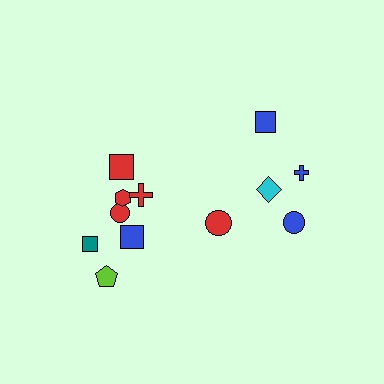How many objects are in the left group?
There are 7 objects.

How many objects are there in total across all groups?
There are 12 objects.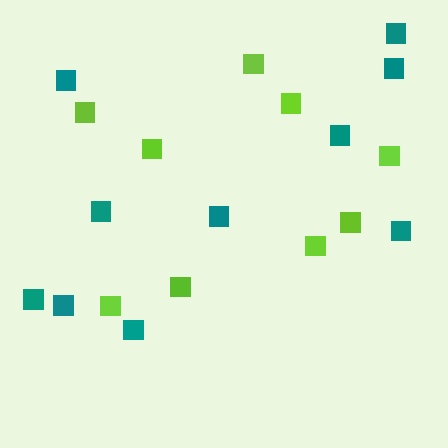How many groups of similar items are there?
There are 2 groups: one group of lime squares (9) and one group of teal squares (10).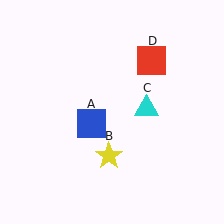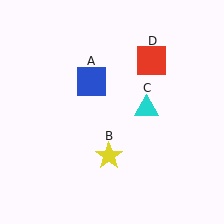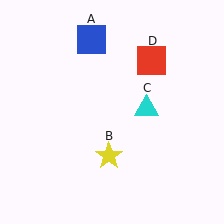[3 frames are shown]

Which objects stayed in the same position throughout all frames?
Yellow star (object B) and cyan triangle (object C) and red square (object D) remained stationary.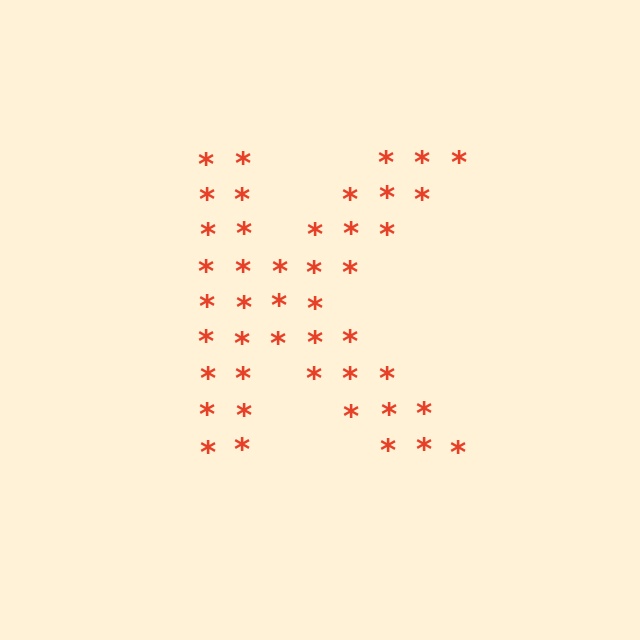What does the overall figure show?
The overall figure shows the letter K.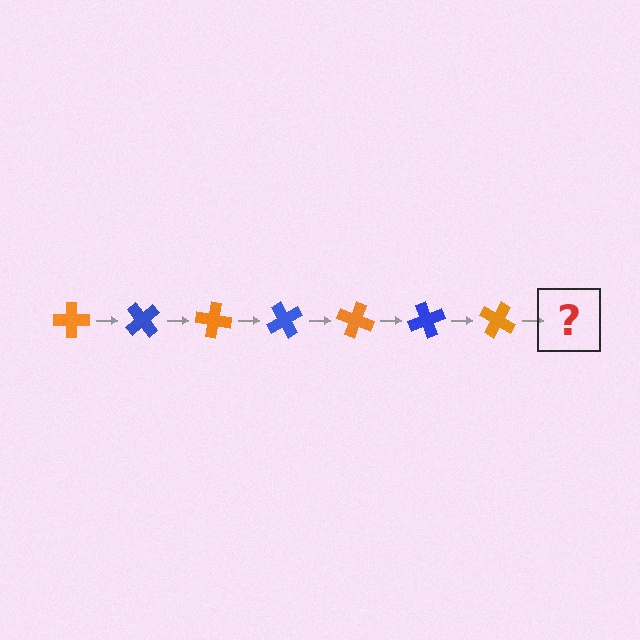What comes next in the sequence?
The next element should be a blue cross, rotated 350 degrees from the start.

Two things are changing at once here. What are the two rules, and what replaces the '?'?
The two rules are that it rotates 50 degrees each step and the color cycles through orange and blue. The '?' should be a blue cross, rotated 350 degrees from the start.